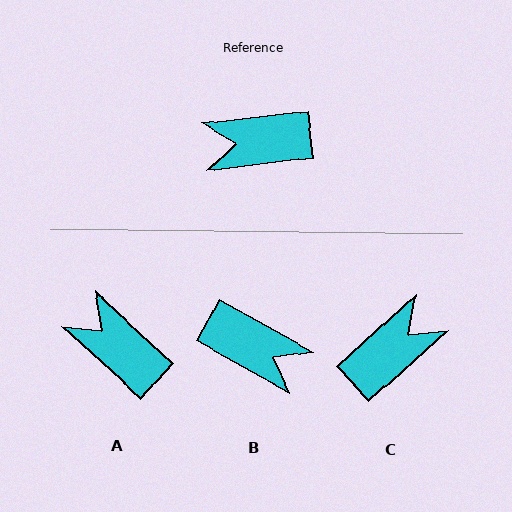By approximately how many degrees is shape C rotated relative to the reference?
Approximately 144 degrees clockwise.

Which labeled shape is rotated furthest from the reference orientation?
C, about 144 degrees away.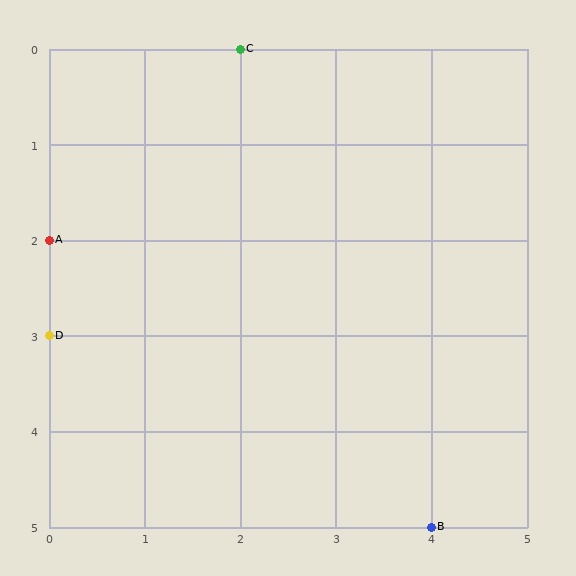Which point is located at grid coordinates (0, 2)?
Point A is at (0, 2).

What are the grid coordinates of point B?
Point B is at grid coordinates (4, 5).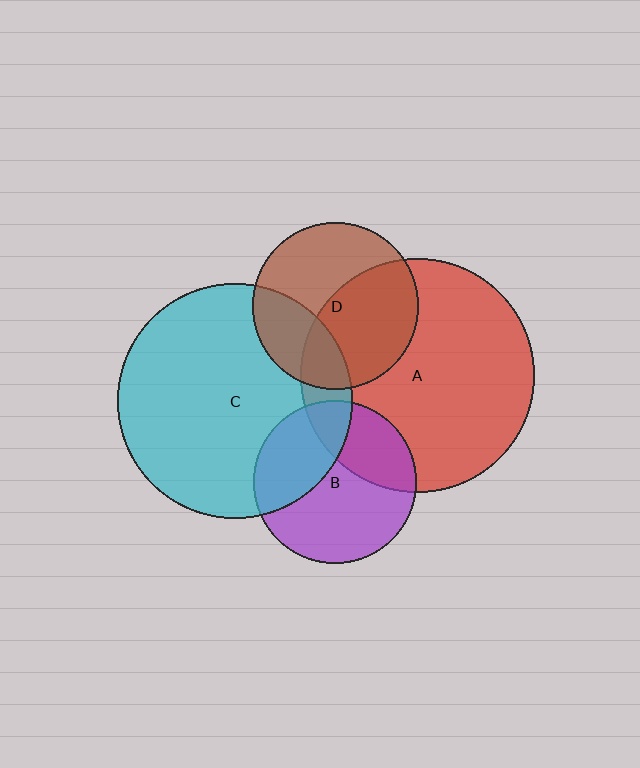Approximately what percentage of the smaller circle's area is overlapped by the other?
Approximately 30%.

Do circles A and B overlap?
Yes.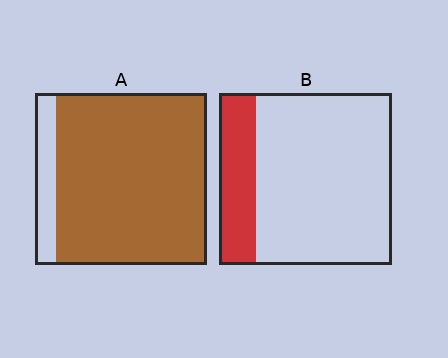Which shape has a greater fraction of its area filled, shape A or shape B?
Shape A.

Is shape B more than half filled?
No.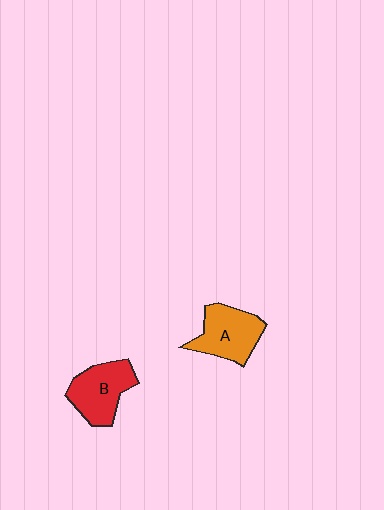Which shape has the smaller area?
Shape B (red).